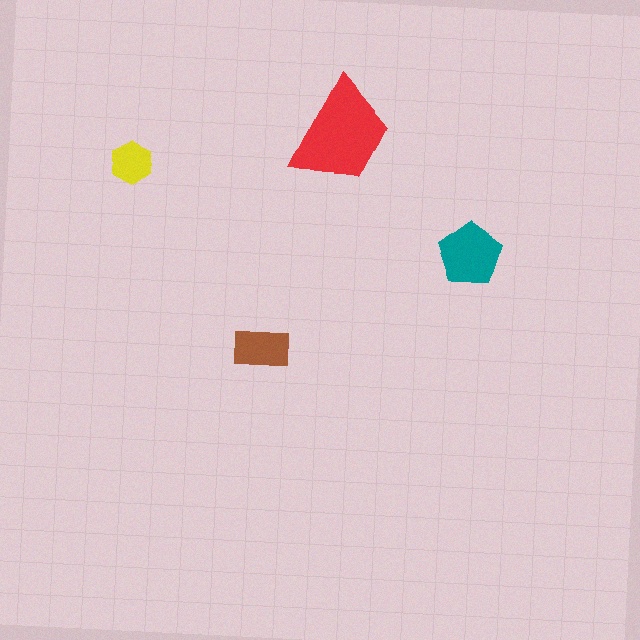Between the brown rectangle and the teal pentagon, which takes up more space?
The teal pentagon.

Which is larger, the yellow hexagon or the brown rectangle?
The brown rectangle.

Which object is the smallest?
The yellow hexagon.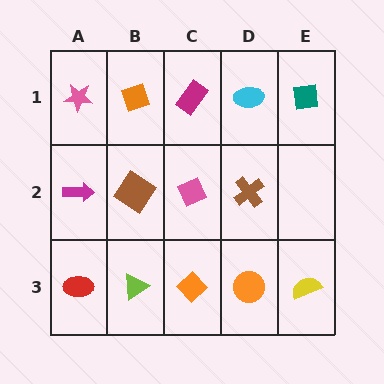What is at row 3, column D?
An orange circle.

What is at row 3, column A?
A red ellipse.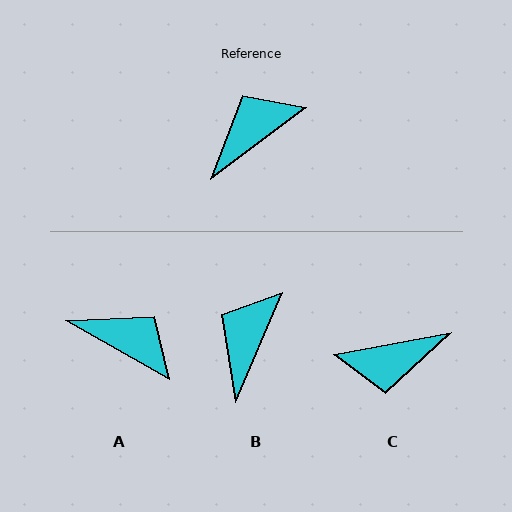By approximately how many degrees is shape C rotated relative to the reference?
Approximately 154 degrees counter-clockwise.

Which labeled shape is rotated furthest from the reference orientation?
C, about 154 degrees away.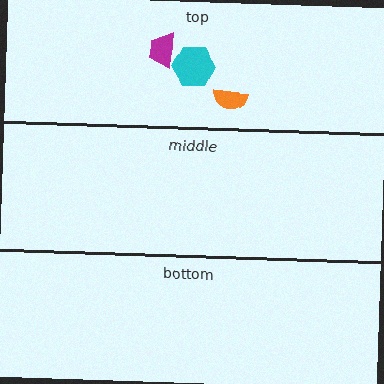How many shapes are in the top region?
3.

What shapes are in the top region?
The magenta trapezoid, the orange semicircle, the cyan hexagon.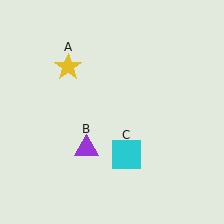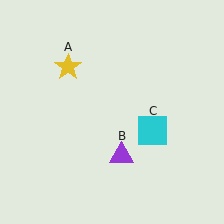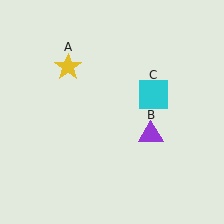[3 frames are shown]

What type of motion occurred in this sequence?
The purple triangle (object B), cyan square (object C) rotated counterclockwise around the center of the scene.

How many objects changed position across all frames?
2 objects changed position: purple triangle (object B), cyan square (object C).